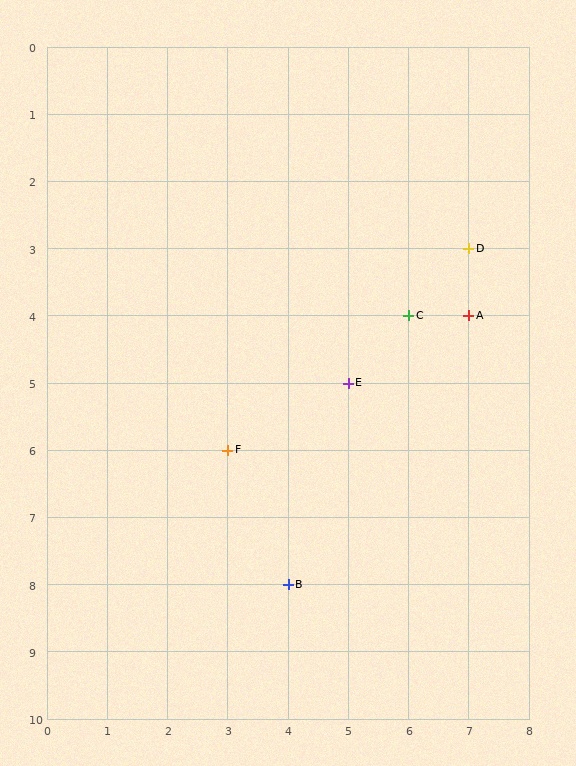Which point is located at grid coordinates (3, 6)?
Point F is at (3, 6).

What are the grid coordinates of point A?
Point A is at grid coordinates (7, 4).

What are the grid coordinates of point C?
Point C is at grid coordinates (6, 4).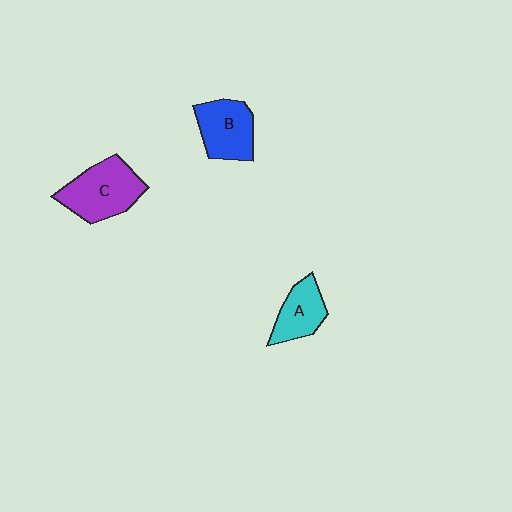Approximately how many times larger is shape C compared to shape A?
Approximately 1.6 times.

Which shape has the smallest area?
Shape A (cyan).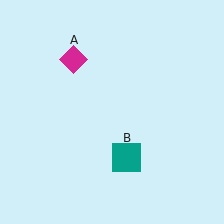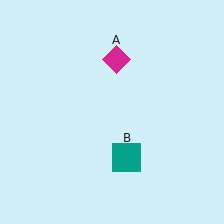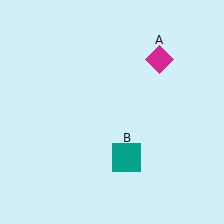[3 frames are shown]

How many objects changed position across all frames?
1 object changed position: magenta diamond (object A).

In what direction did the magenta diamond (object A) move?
The magenta diamond (object A) moved right.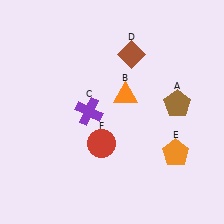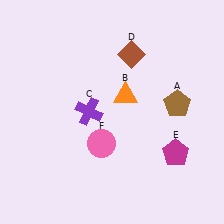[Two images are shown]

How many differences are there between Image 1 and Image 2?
There are 2 differences between the two images.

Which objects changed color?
E changed from orange to magenta. F changed from red to pink.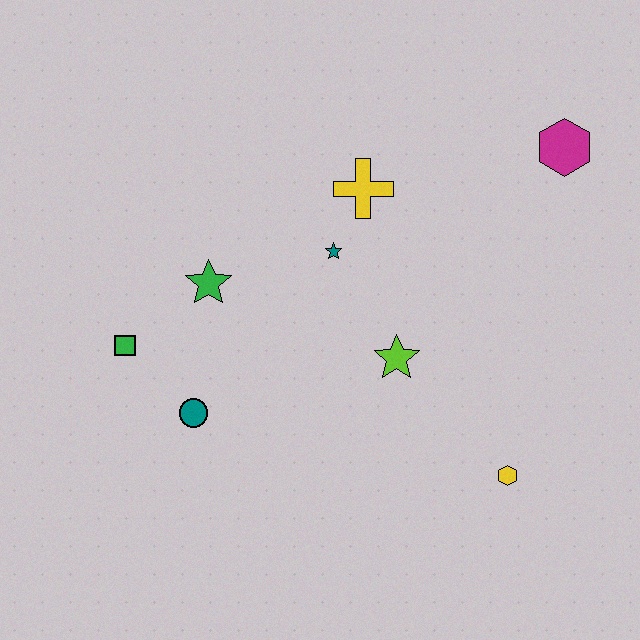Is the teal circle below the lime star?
Yes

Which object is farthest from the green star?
The magenta hexagon is farthest from the green star.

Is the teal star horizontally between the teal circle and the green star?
No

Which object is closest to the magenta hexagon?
The yellow cross is closest to the magenta hexagon.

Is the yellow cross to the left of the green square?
No